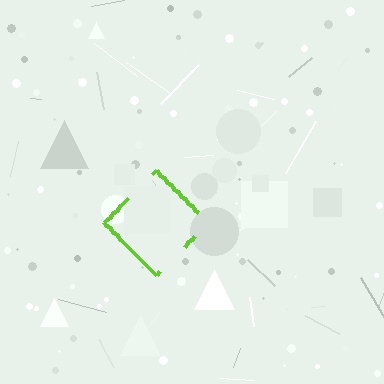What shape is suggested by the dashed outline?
The dashed outline suggests a diamond.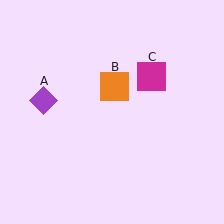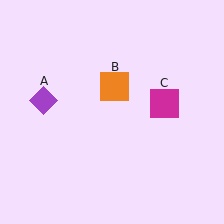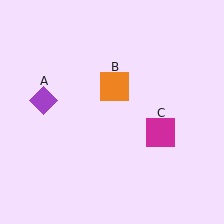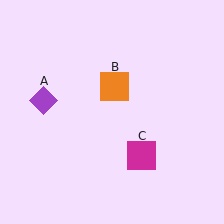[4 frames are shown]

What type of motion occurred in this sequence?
The magenta square (object C) rotated clockwise around the center of the scene.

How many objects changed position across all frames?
1 object changed position: magenta square (object C).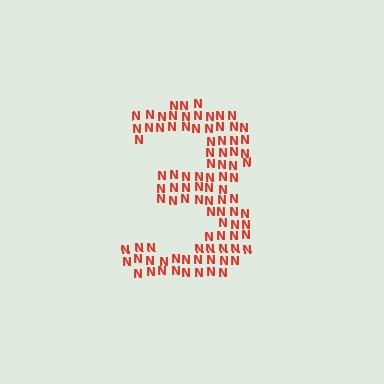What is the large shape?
The large shape is the digit 3.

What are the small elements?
The small elements are letter N's.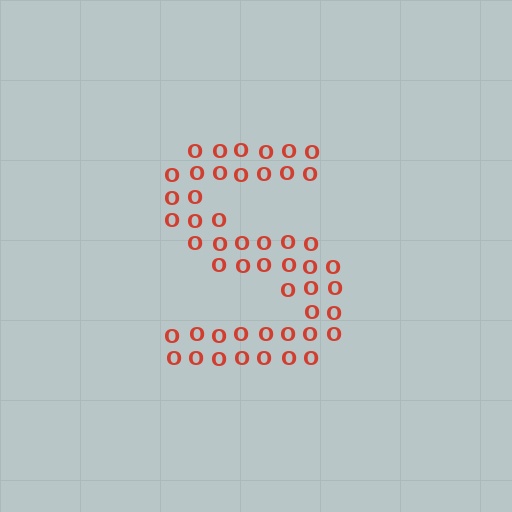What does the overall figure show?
The overall figure shows the letter S.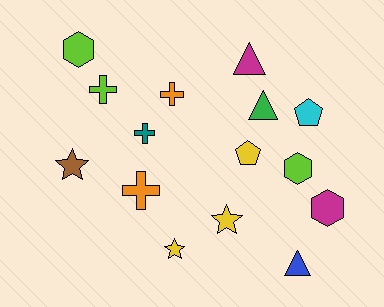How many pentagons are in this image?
There are 2 pentagons.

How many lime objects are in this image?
There are 3 lime objects.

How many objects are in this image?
There are 15 objects.